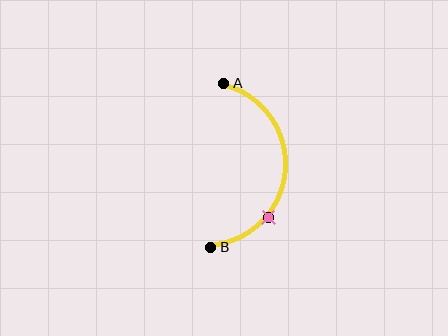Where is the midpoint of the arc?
The arc midpoint is the point on the curve farthest from the straight line joining A and B. It sits to the right of that line.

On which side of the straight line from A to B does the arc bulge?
The arc bulges to the right of the straight line connecting A and B.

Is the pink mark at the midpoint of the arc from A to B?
No. The pink mark lies on the arc but is closer to endpoint B. The arc midpoint would be at the point on the curve equidistant along the arc from both A and B.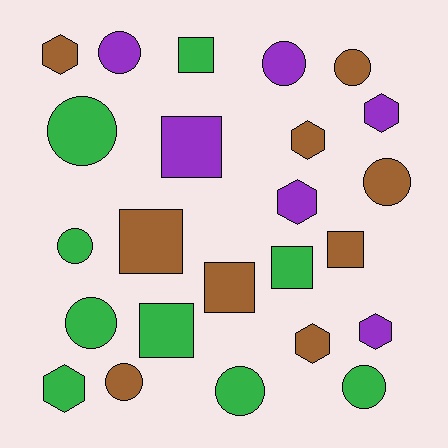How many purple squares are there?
There is 1 purple square.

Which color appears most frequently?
Green, with 9 objects.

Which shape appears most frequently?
Circle, with 10 objects.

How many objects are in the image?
There are 24 objects.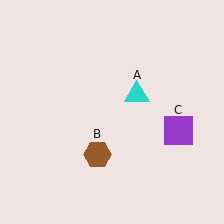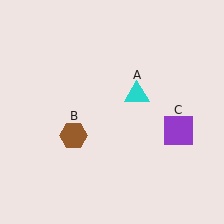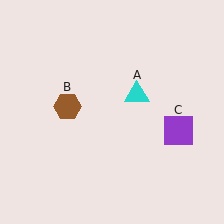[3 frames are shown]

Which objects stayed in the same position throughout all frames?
Cyan triangle (object A) and purple square (object C) remained stationary.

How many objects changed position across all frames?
1 object changed position: brown hexagon (object B).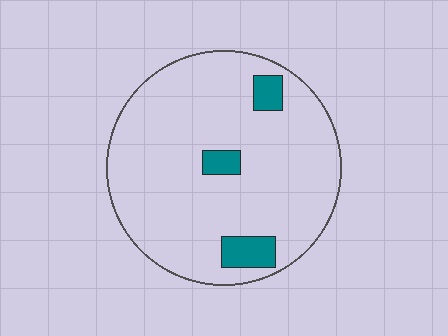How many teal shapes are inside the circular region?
3.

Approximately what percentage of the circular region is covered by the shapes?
Approximately 10%.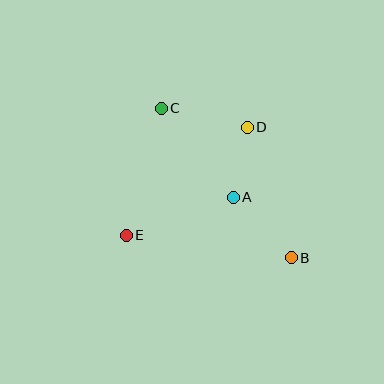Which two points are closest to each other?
Points A and D are closest to each other.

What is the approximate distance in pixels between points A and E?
The distance between A and E is approximately 114 pixels.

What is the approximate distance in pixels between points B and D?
The distance between B and D is approximately 138 pixels.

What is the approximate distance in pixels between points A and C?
The distance between A and C is approximately 115 pixels.